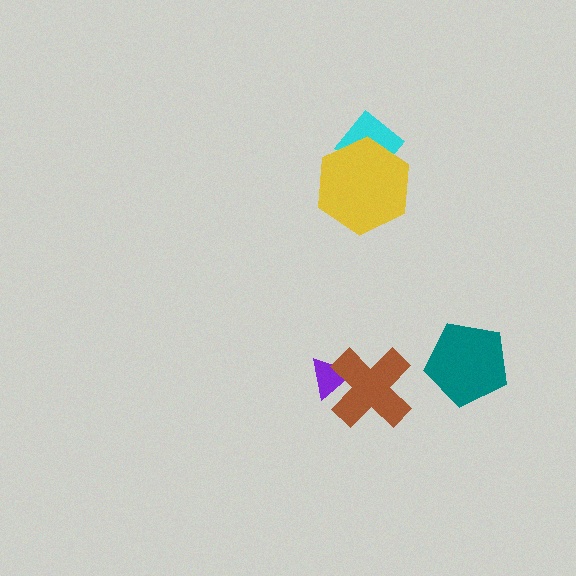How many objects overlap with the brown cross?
1 object overlaps with the brown cross.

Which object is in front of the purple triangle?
The brown cross is in front of the purple triangle.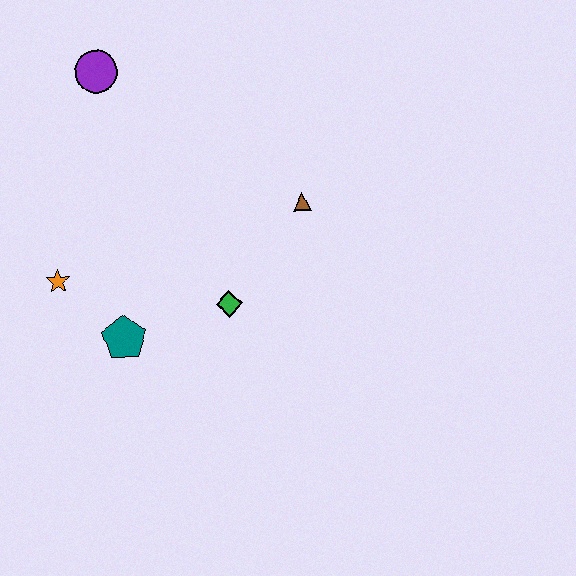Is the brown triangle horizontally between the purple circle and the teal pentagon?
No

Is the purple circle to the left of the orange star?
No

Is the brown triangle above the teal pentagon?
Yes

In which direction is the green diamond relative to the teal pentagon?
The green diamond is to the right of the teal pentagon.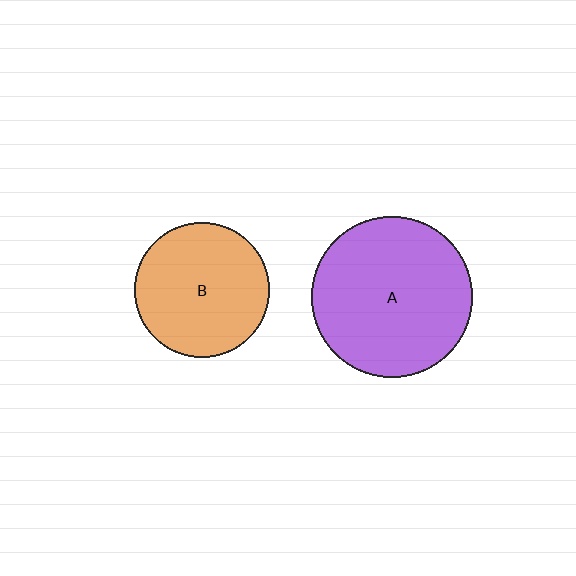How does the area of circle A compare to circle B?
Approximately 1.4 times.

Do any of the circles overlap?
No, none of the circles overlap.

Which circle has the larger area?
Circle A (purple).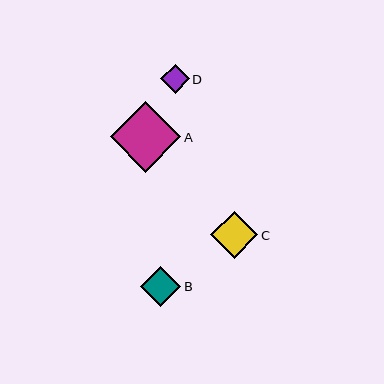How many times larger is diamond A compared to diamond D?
Diamond A is approximately 2.5 times the size of diamond D.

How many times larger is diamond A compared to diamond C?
Diamond A is approximately 1.5 times the size of diamond C.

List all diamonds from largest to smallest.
From largest to smallest: A, C, B, D.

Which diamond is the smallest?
Diamond D is the smallest with a size of approximately 29 pixels.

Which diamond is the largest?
Diamond A is the largest with a size of approximately 71 pixels.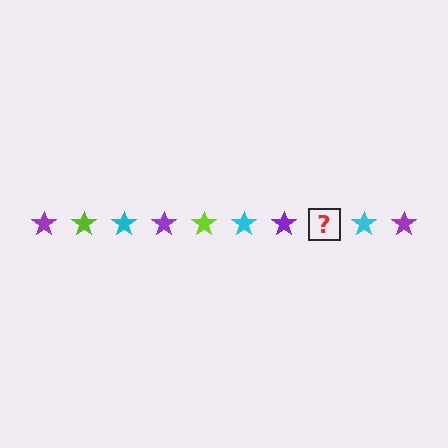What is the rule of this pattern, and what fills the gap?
The rule is that the pattern cycles through purple, lime, cyan stars. The gap should be filled with a lime star.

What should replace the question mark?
The question mark should be replaced with a lime star.